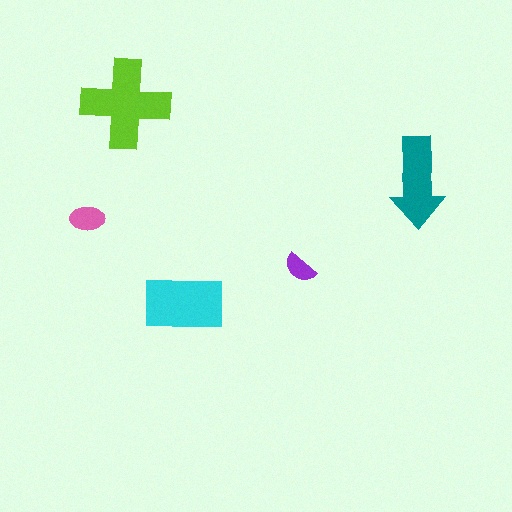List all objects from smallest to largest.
The purple semicircle, the pink ellipse, the teal arrow, the cyan rectangle, the lime cross.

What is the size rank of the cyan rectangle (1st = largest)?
2nd.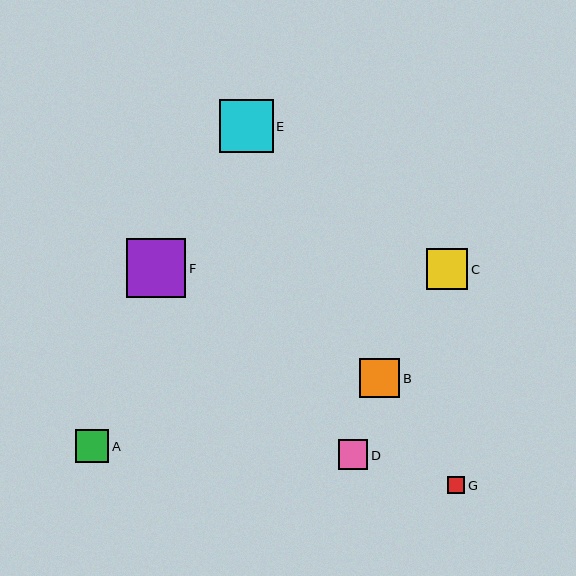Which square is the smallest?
Square G is the smallest with a size of approximately 17 pixels.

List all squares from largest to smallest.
From largest to smallest: F, E, C, B, A, D, G.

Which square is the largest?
Square F is the largest with a size of approximately 59 pixels.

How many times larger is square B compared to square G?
Square B is approximately 2.3 times the size of square G.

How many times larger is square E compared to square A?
Square E is approximately 1.6 times the size of square A.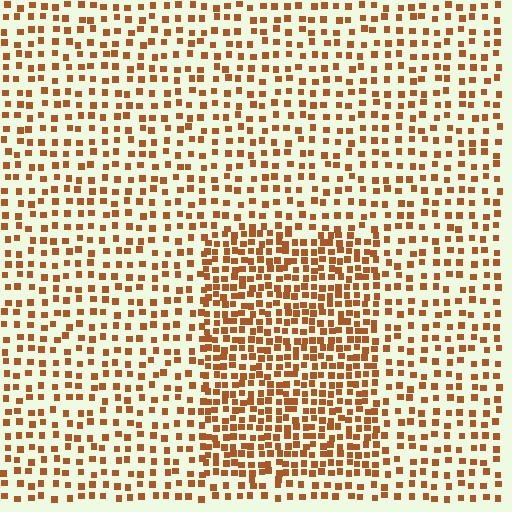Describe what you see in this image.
The image contains small brown elements arranged at two different densities. A rectangle-shaped region is visible where the elements are more densely packed than the surrounding area.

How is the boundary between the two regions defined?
The boundary is defined by a change in element density (approximately 1.9x ratio). All elements are the same color, size, and shape.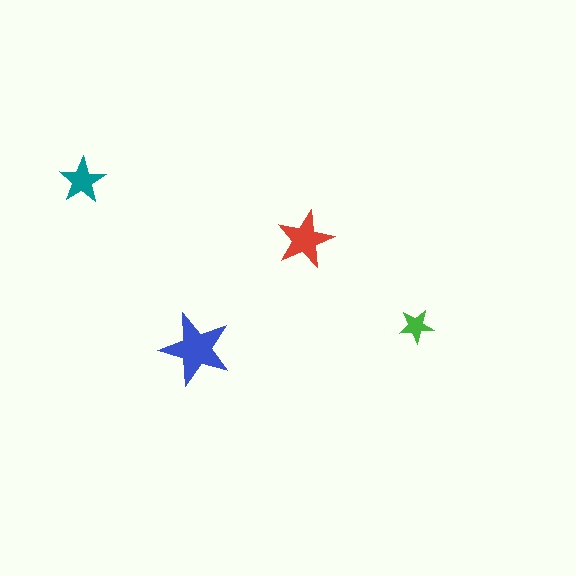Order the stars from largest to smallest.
the blue one, the red one, the teal one, the green one.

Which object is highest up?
The teal star is topmost.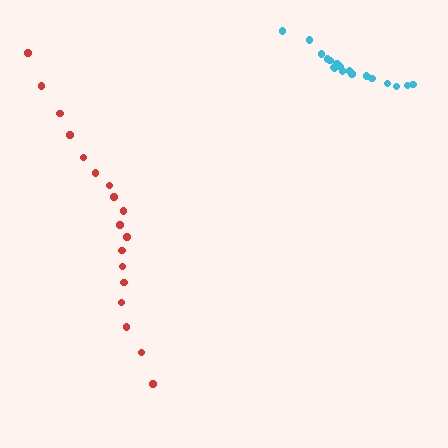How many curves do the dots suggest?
There are 2 distinct paths.